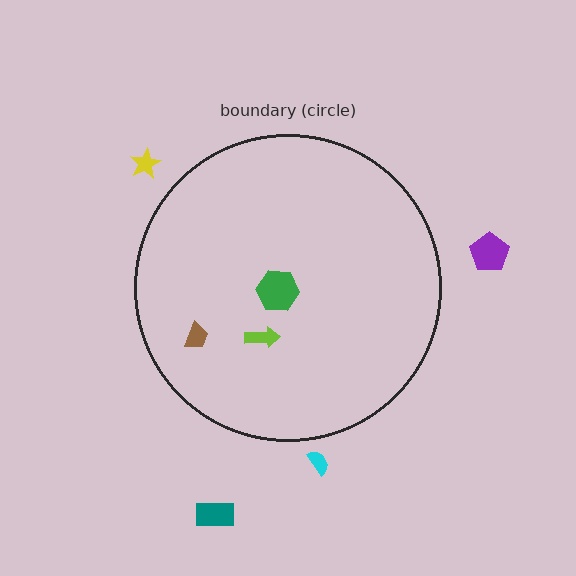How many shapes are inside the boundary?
3 inside, 4 outside.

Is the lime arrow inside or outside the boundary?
Inside.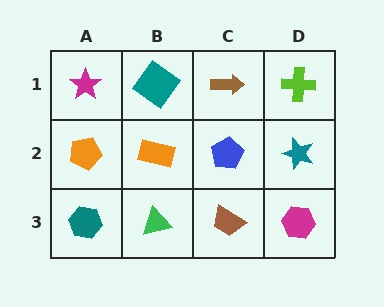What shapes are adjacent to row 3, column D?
A teal star (row 2, column D), a brown trapezoid (row 3, column C).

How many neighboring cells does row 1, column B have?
3.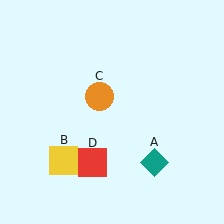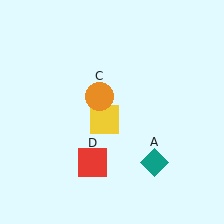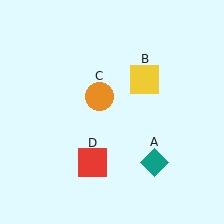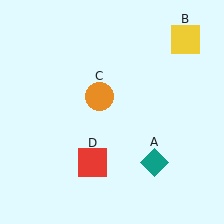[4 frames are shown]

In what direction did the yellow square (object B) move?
The yellow square (object B) moved up and to the right.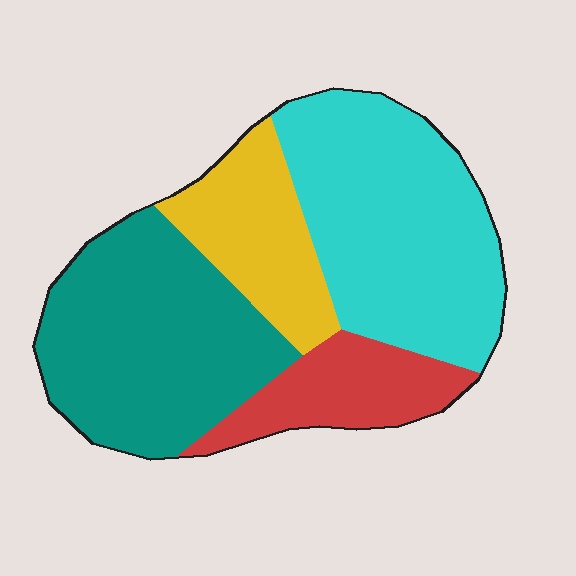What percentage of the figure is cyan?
Cyan covers about 35% of the figure.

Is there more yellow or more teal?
Teal.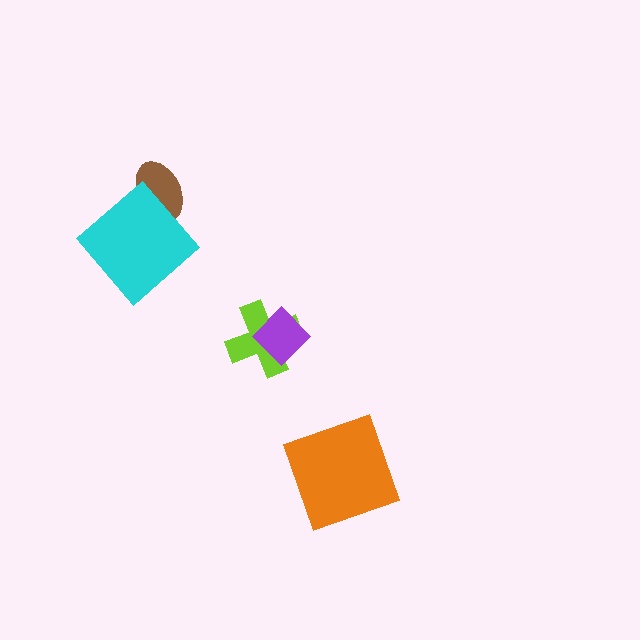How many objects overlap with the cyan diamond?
1 object overlaps with the cyan diamond.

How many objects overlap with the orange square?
0 objects overlap with the orange square.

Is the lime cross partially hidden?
Yes, it is partially covered by another shape.